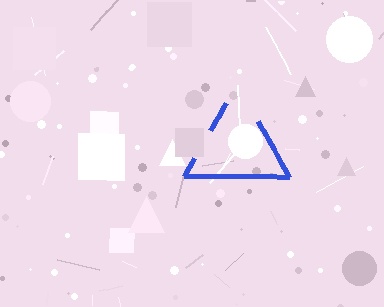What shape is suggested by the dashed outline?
The dashed outline suggests a triangle.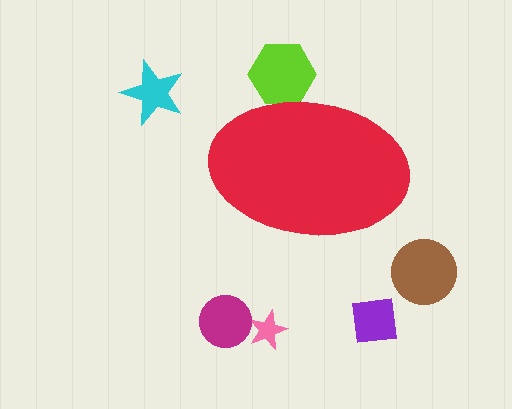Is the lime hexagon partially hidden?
Yes, the lime hexagon is partially hidden behind the red ellipse.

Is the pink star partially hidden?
No, the pink star is fully visible.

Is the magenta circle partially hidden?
No, the magenta circle is fully visible.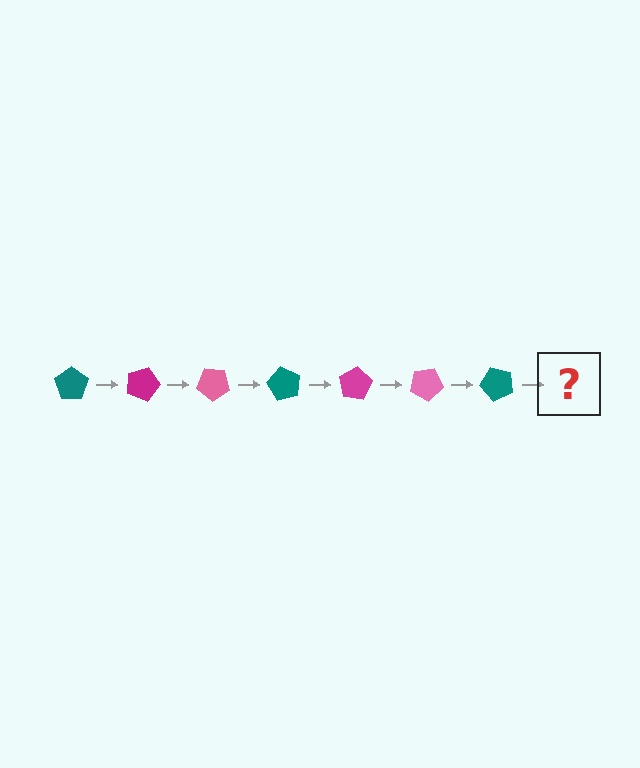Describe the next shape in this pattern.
It should be a magenta pentagon, rotated 140 degrees from the start.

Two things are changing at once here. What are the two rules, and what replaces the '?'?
The two rules are that it rotates 20 degrees each step and the color cycles through teal, magenta, and pink. The '?' should be a magenta pentagon, rotated 140 degrees from the start.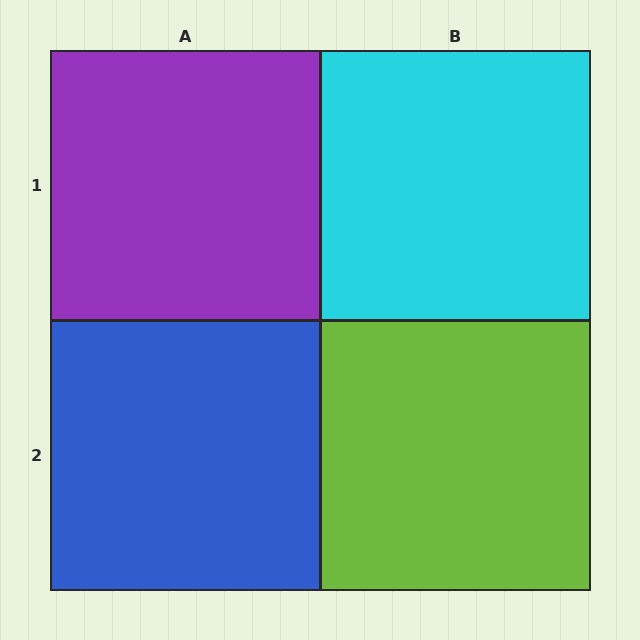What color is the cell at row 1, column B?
Cyan.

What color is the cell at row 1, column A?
Purple.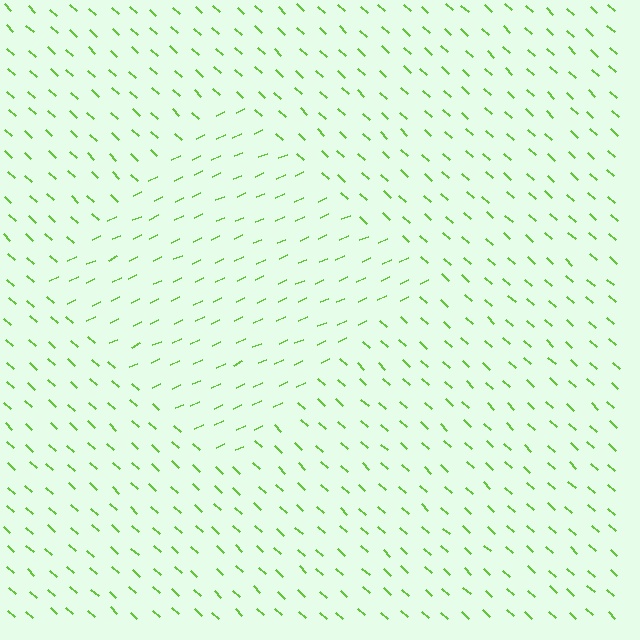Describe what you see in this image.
The image is filled with small lime line segments. A diamond region in the image has lines oriented differently from the surrounding lines, creating a visible texture boundary.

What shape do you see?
I see a diamond.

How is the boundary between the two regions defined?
The boundary is defined purely by a change in line orientation (approximately 67 degrees difference). All lines are the same color and thickness.